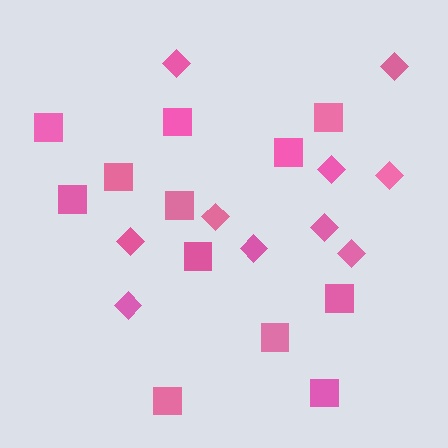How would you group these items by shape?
There are 2 groups: one group of squares (12) and one group of diamonds (10).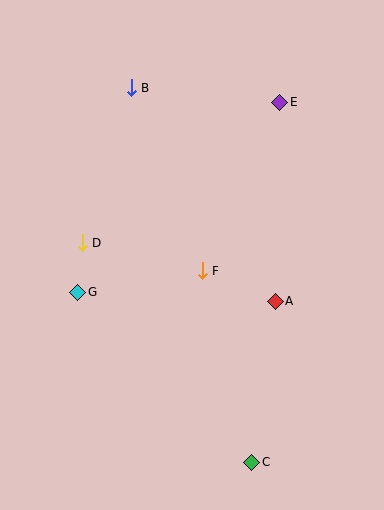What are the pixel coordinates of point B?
Point B is at (131, 88).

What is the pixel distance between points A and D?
The distance between A and D is 202 pixels.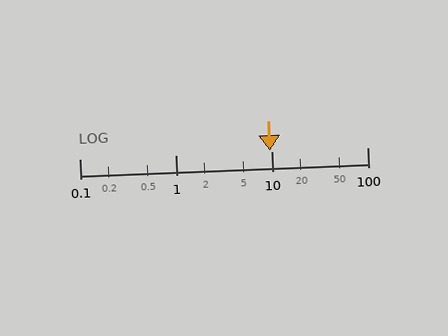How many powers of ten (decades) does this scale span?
The scale spans 3 decades, from 0.1 to 100.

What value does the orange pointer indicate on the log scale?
The pointer indicates approximately 9.6.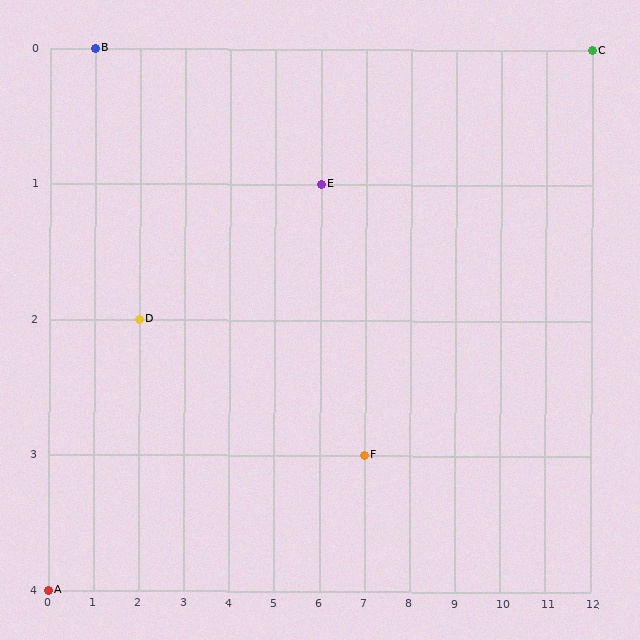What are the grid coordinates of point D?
Point D is at grid coordinates (2, 2).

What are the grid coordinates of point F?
Point F is at grid coordinates (7, 3).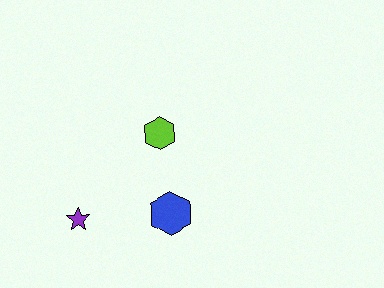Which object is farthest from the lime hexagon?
The purple star is farthest from the lime hexagon.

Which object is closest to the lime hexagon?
The blue hexagon is closest to the lime hexagon.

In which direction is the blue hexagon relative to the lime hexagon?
The blue hexagon is below the lime hexagon.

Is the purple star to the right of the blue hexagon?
No